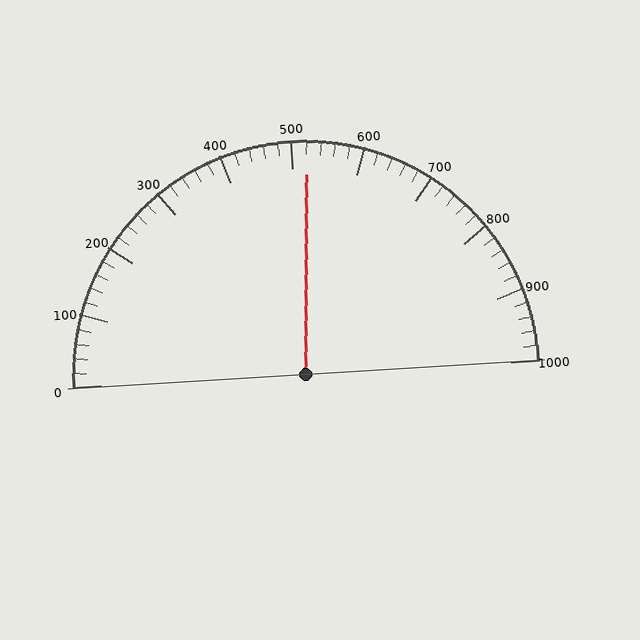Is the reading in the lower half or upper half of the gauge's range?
The reading is in the upper half of the range (0 to 1000).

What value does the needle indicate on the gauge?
The needle indicates approximately 520.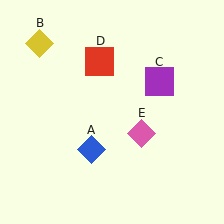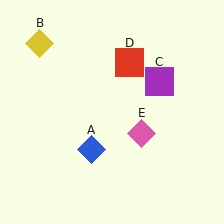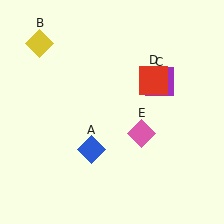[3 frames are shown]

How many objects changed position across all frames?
1 object changed position: red square (object D).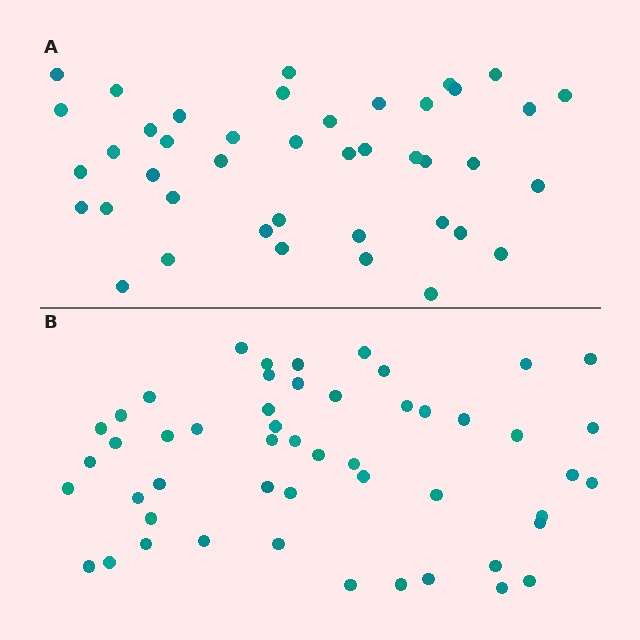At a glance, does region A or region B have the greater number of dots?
Region B (the bottom region) has more dots.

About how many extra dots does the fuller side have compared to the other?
Region B has roughly 8 or so more dots than region A.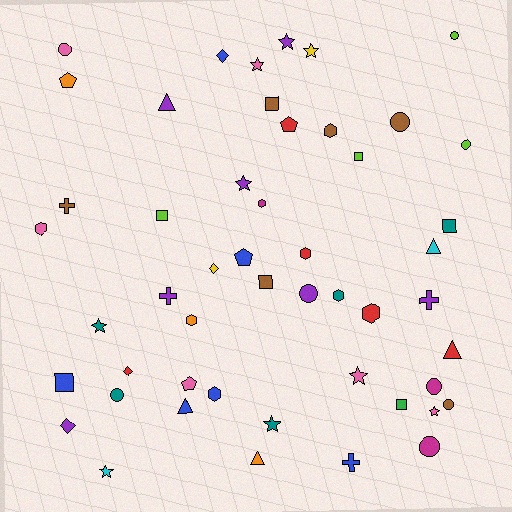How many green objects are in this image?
There is 1 green object.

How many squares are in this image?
There are 7 squares.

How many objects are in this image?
There are 50 objects.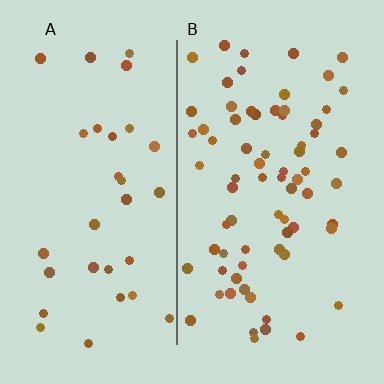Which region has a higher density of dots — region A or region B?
B (the right).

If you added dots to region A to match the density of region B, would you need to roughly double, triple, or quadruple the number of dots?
Approximately double.